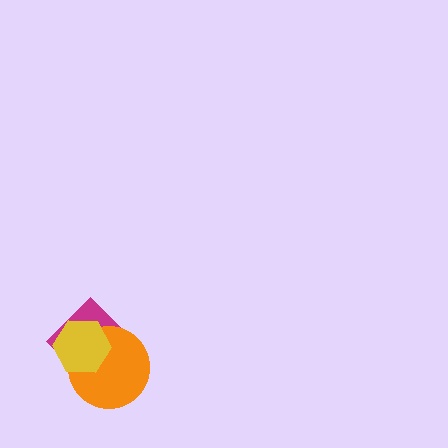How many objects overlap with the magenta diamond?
2 objects overlap with the magenta diamond.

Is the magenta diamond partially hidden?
Yes, it is partially covered by another shape.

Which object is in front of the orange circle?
The yellow hexagon is in front of the orange circle.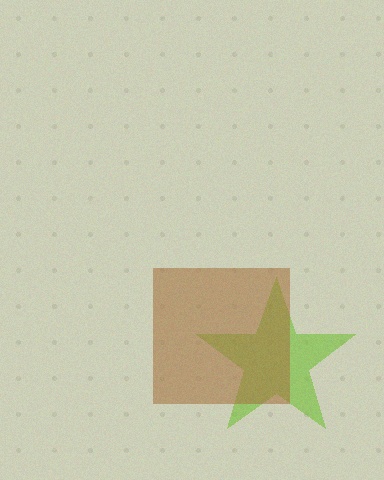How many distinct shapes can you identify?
There are 2 distinct shapes: a lime star, a brown square.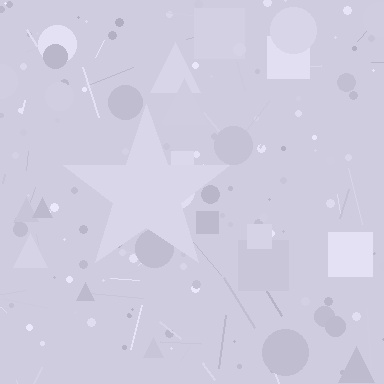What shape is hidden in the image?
A star is hidden in the image.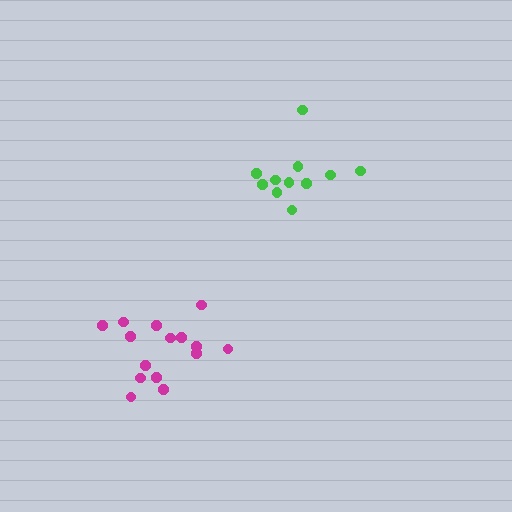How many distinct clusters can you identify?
There are 2 distinct clusters.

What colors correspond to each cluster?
The clusters are colored: magenta, green.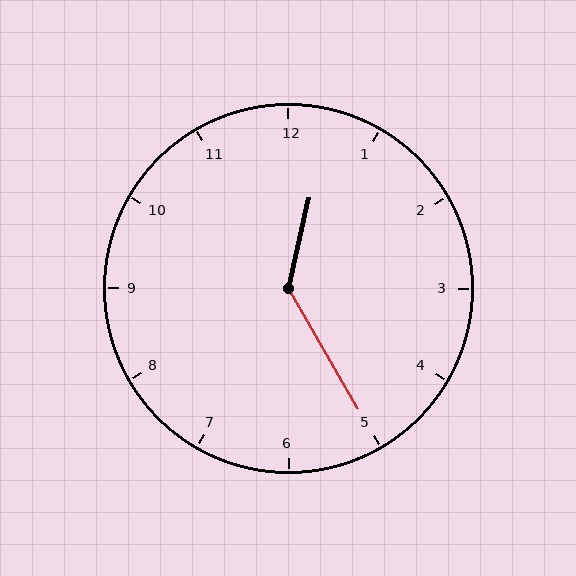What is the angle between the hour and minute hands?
Approximately 138 degrees.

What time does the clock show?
12:25.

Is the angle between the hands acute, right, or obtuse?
It is obtuse.